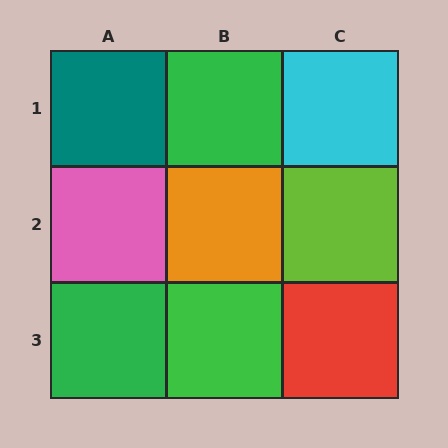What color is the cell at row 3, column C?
Red.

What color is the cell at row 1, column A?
Teal.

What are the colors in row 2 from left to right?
Pink, orange, lime.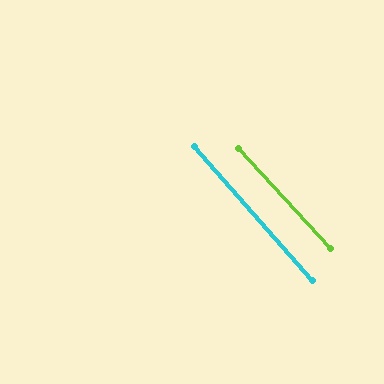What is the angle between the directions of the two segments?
Approximately 1 degree.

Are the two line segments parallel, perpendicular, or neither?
Parallel — their directions differ by only 1.1°.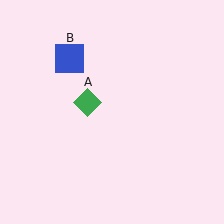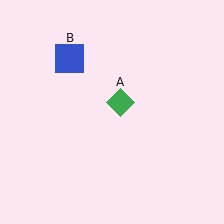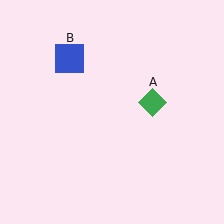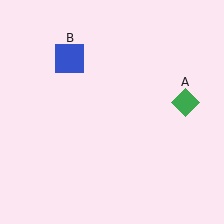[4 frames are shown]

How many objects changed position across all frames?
1 object changed position: green diamond (object A).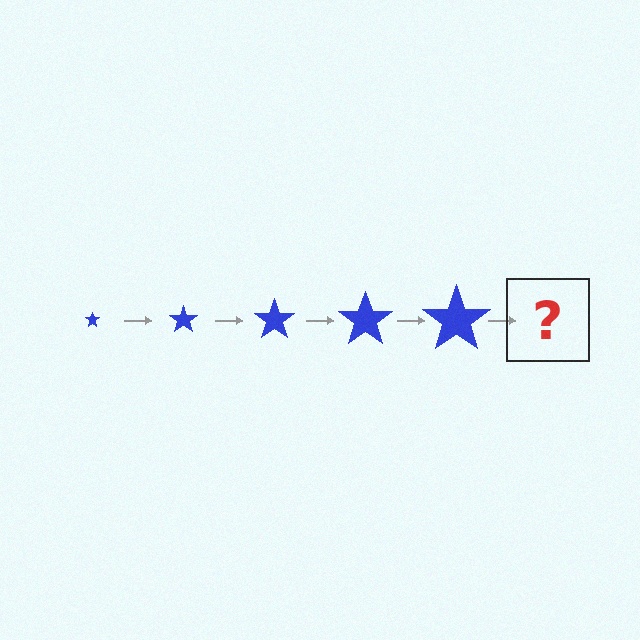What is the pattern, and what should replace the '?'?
The pattern is that the star gets progressively larger each step. The '?' should be a blue star, larger than the previous one.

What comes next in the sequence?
The next element should be a blue star, larger than the previous one.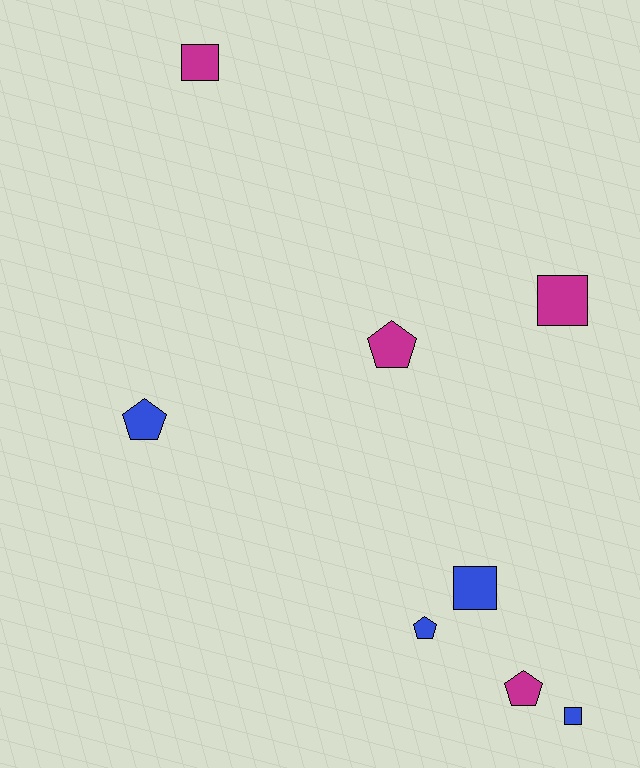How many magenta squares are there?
There are 2 magenta squares.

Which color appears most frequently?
Blue, with 4 objects.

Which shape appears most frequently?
Pentagon, with 4 objects.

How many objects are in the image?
There are 8 objects.